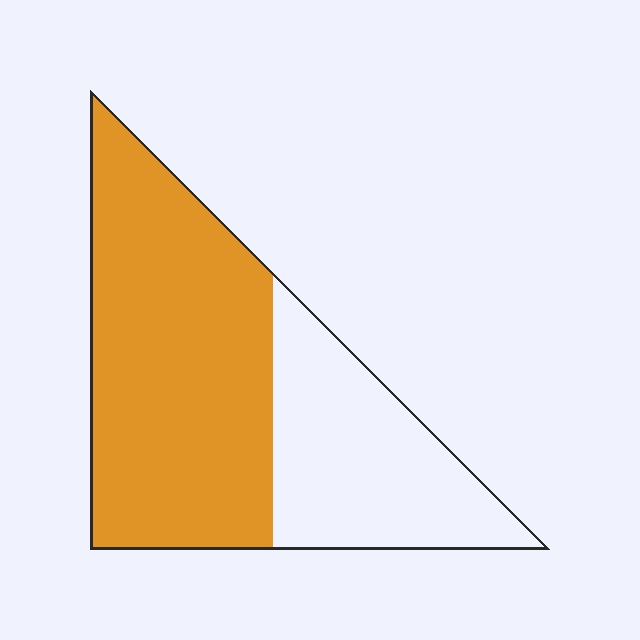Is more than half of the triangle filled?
Yes.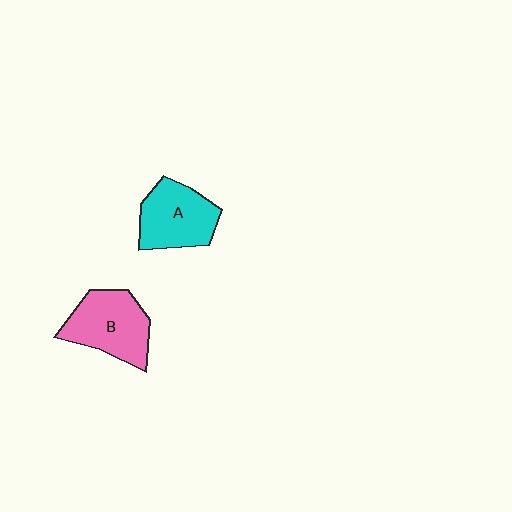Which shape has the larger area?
Shape B (pink).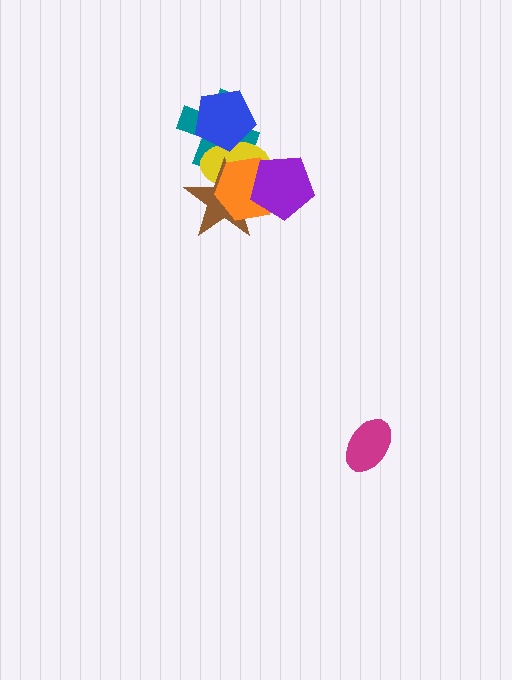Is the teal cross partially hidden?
Yes, it is partially covered by another shape.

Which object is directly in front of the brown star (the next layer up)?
The orange hexagon is directly in front of the brown star.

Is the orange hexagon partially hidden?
Yes, it is partially covered by another shape.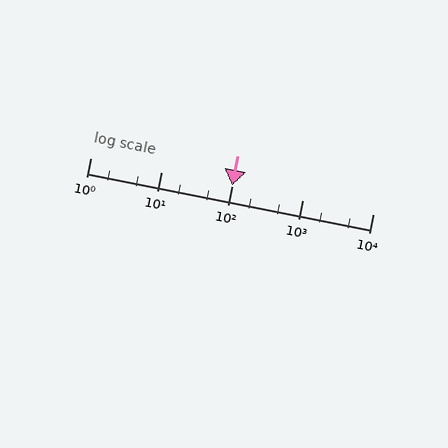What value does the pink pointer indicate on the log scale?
The pointer indicates approximately 100.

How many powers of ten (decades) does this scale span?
The scale spans 4 decades, from 1 to 10000.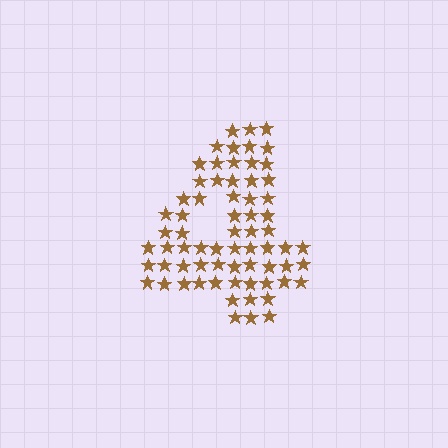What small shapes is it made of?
It is made of small stars.